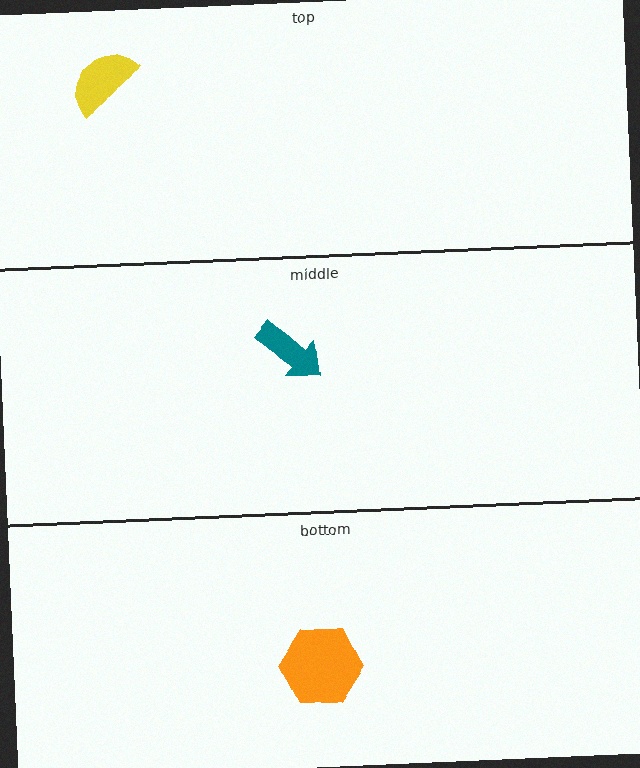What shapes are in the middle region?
The teal arrow.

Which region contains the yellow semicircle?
The top region.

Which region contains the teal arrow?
The middle region.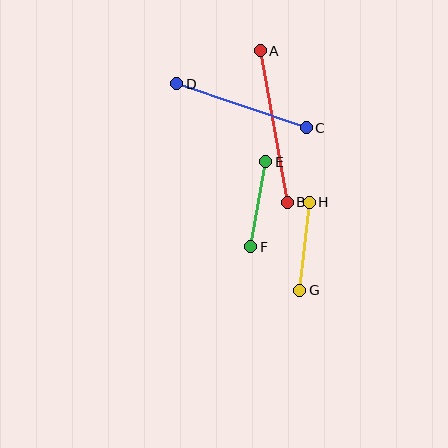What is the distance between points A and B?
The distance is approximately 154 pixels.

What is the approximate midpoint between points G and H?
The midpoint is at approximately (305, 246) pixels.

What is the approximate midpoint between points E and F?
The midpoint is at approximately (258, 204) pixels.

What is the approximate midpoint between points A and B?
The midpoint is at approximately (274, 127) pixels.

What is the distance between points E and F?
The distance is approximately 86 pixels.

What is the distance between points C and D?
The distance is approximately 136 pixels.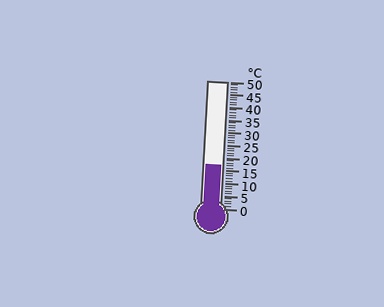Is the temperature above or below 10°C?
The temperature is above 10°C.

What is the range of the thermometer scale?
The thermometer scale ranges from 0°C to 50°C.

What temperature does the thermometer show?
The thermometer shows approximately 17°C.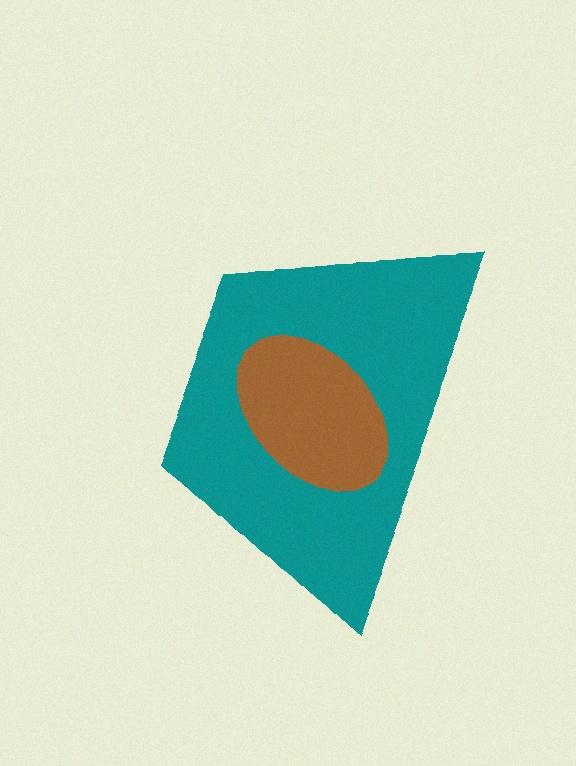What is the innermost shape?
The brown ellipse.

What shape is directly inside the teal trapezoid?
The brown ellipse.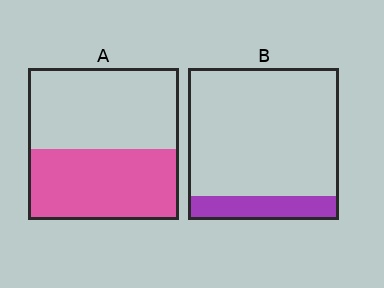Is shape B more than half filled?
No.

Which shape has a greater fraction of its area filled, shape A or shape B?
Shape A.